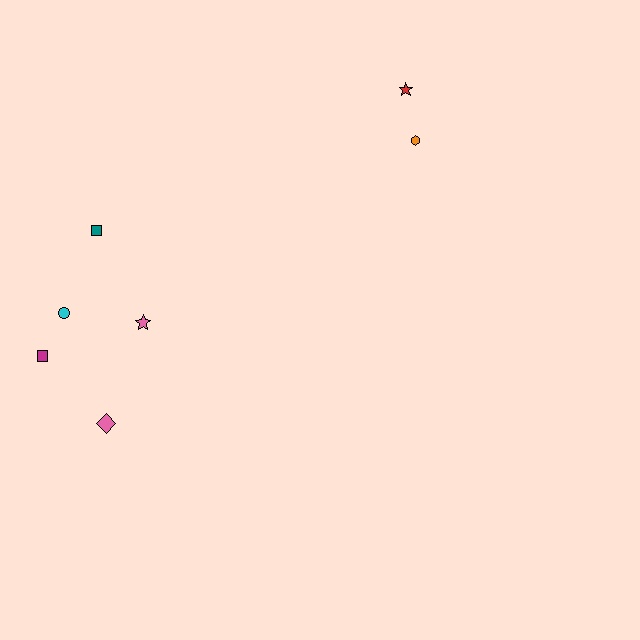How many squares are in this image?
There are 2 squares.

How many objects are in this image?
There are 7 objects.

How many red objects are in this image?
There is 1 red object.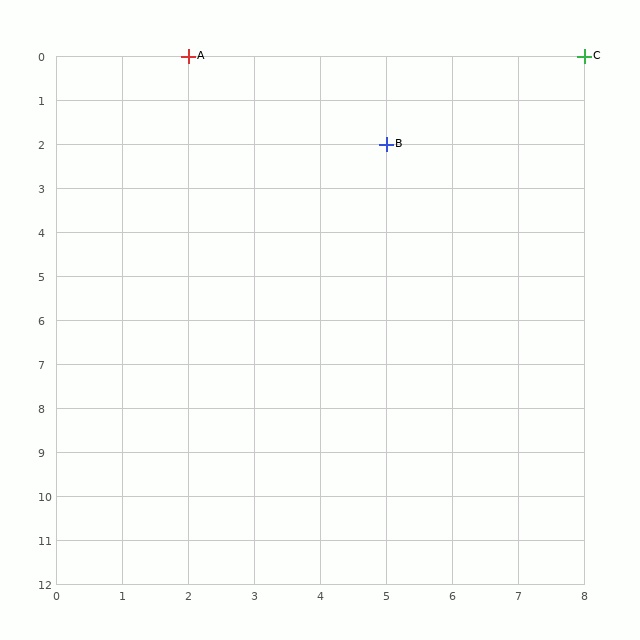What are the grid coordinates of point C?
Point C is at grid coordinates (8, 0).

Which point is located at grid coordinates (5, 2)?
Point B is at (5, 2).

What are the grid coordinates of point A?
Point A is at grid coordinates (2, 0).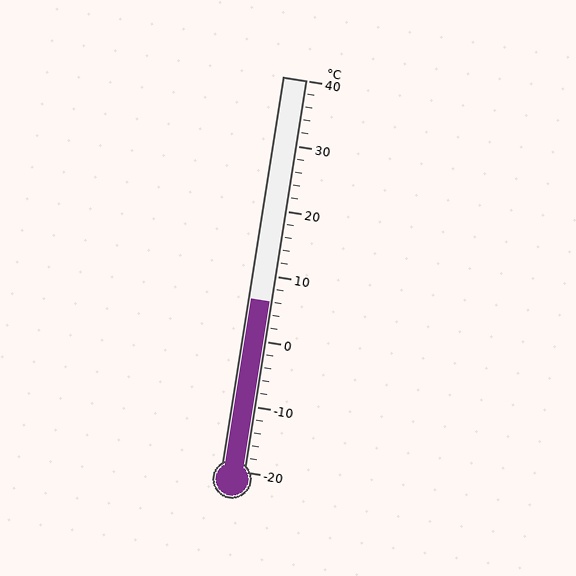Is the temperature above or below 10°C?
The temperature is below 10°C.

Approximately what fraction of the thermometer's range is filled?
The thermometer is filled to approximately 45% of its range.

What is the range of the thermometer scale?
The thermometer scale ranges from -20°C to 40°C.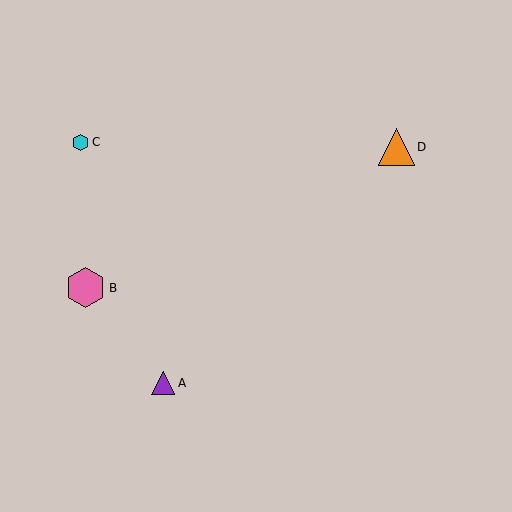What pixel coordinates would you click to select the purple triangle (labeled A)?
Click at (163, 383) to select the purple triangle A.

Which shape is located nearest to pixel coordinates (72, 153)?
The cyan hexagon (labeled C) at (81, 142) is nearest to that location.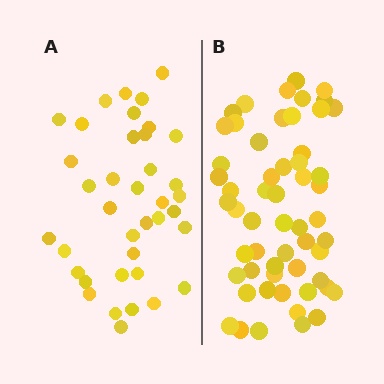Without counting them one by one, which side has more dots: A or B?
Region B (the right region) has more dots.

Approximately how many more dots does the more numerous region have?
Region B has approximately 20 more dots than region A.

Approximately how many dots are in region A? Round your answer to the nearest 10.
About 40 dots. (The exact count is 38, which rounds to 40.)